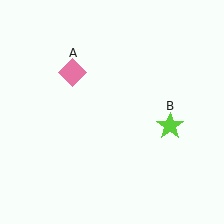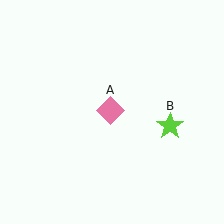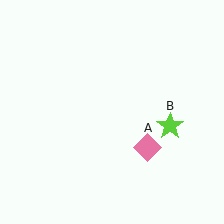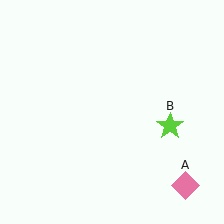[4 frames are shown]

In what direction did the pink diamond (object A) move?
The pink diamond (object A) moved down and to the right.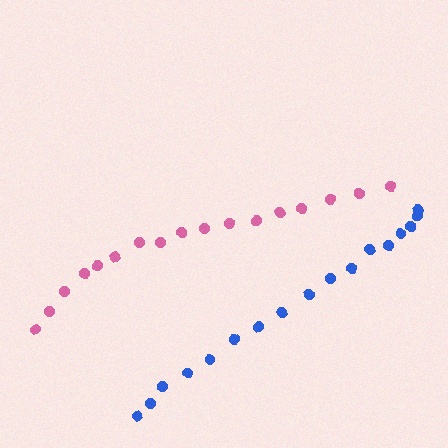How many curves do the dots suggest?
There are 2 distinct paths.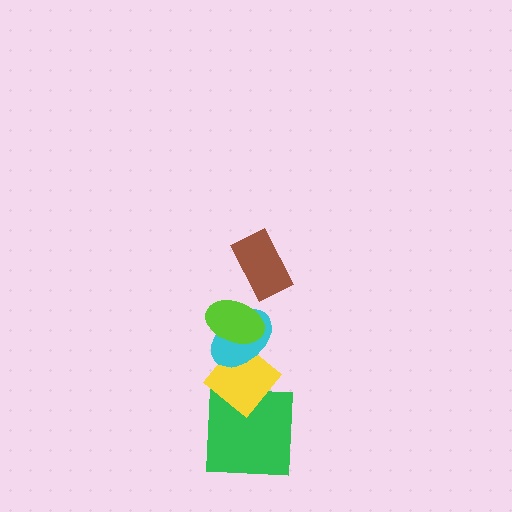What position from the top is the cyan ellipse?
The cyan ellipse is 3rd from the top.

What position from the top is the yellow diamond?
The yellow diamond is 4th from the top.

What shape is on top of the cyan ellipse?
The lime ellipse is on top of the cyan ellipse.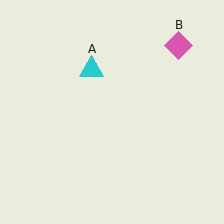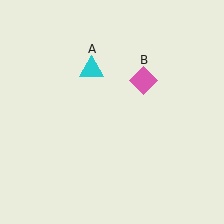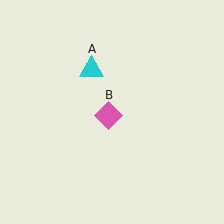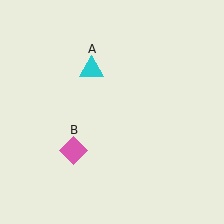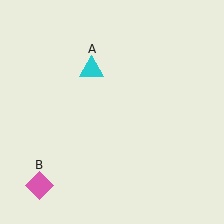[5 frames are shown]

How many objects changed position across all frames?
1 object changed position: pink diamond (object B).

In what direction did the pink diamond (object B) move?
The pink diamond (object B) moved down and to the left.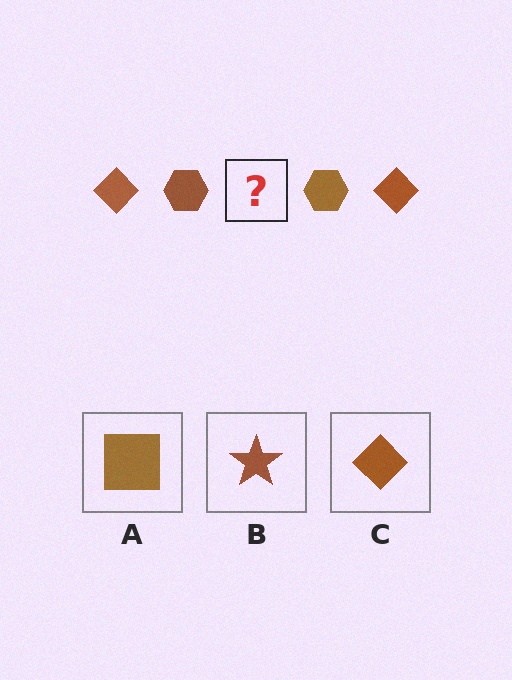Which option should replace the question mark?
Option C.